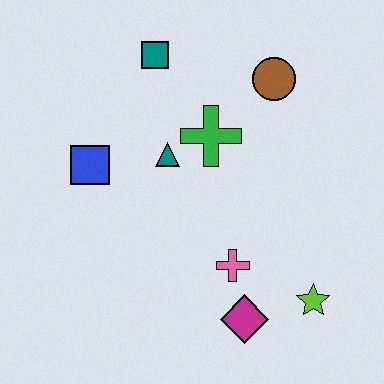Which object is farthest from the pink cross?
The teal square is farthest from the pink cross.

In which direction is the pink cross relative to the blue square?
The pink cross is to the right of the blue square.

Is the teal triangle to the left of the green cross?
Yes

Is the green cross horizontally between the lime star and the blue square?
Yes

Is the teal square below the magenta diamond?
No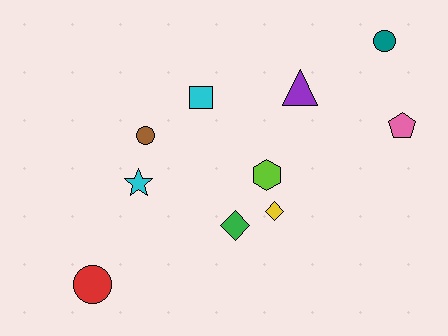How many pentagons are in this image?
There is 1 pentagon.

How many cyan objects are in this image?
There are 2 cyan objects.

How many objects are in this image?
There are 10 objects.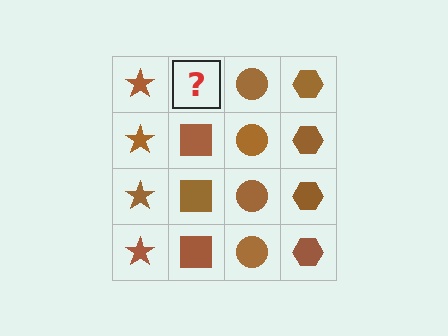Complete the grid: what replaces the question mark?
The question mark should be replaced with a brown square.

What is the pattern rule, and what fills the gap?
The rule is that each column has a consistent shape. The gap should be filled with a brown square.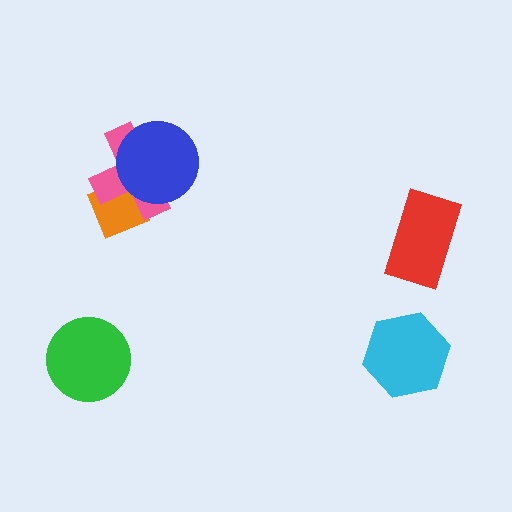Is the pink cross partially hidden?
Yes, it is partially covered by another shape.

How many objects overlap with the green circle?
0 objects overlap with the green circle.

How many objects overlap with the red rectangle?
0 objects overlap with the red rectangle.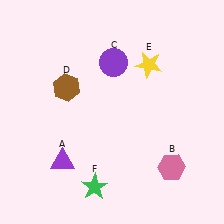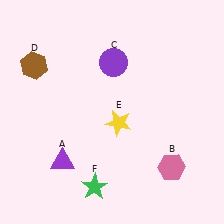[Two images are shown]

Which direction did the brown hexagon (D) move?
The brown hexagon (D) moved left.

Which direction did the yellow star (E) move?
The yellow star (E) moved down.